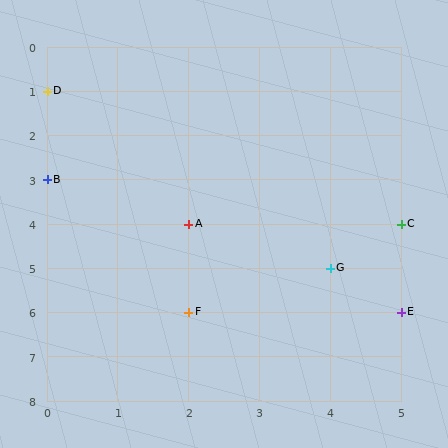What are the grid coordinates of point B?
Point B is at grid coordinates (0, 3).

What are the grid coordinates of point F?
Point F is at grid coordinates (2, 6).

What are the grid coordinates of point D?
Point D is at grid coordinates (0, 1).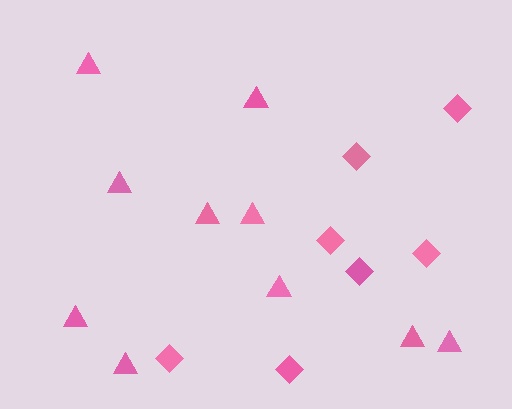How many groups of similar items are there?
There are 2 groups: one group of triangles (10) and one group of diamonds (7).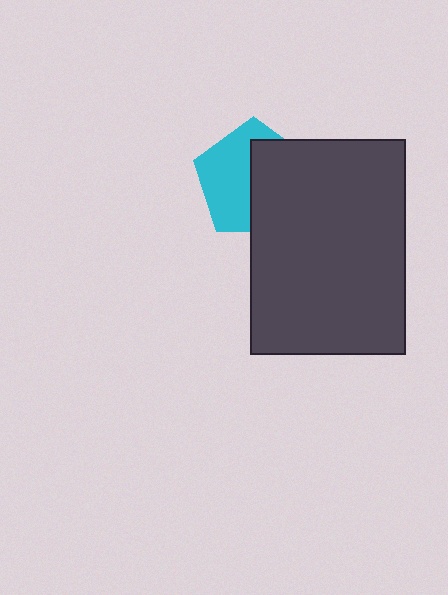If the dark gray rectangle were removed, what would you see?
You would see the complete cyan pentagon.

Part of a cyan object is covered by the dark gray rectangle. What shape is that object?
It is a pentagon.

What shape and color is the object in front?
The object in front is a dark gray rectangle.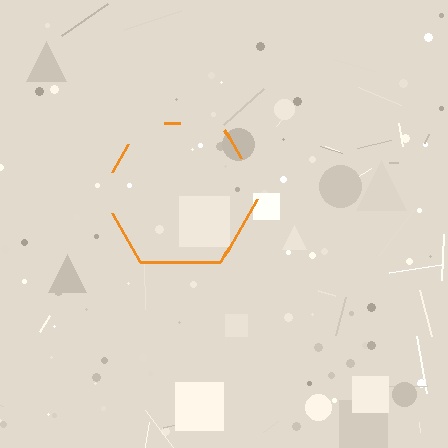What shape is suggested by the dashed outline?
The dashed outline suggests a hexagon.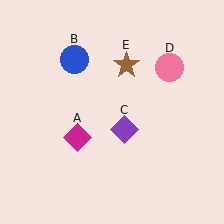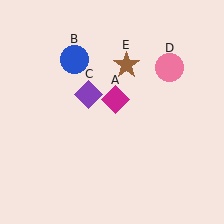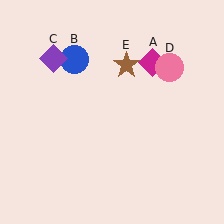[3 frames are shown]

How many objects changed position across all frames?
2 objects changed position: magenta diamond (object A), purple diamond (object C).